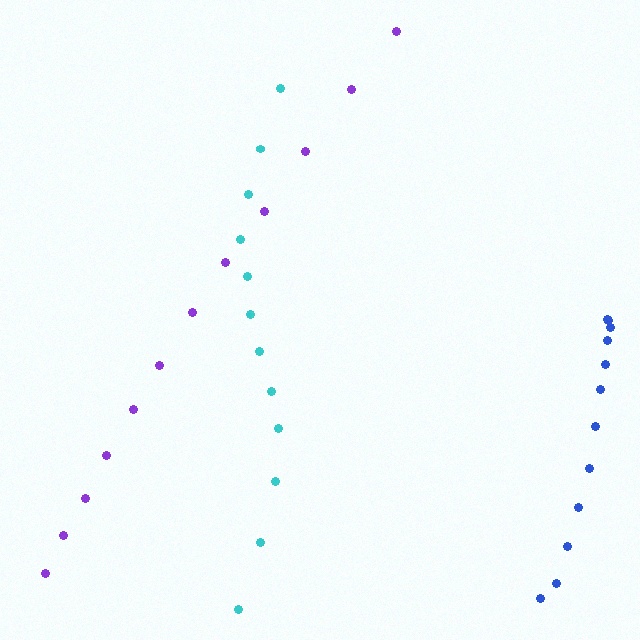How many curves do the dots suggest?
There are 3 distinct paths.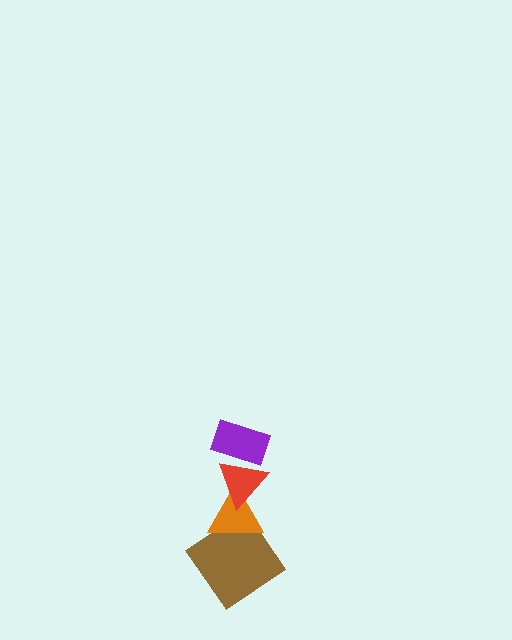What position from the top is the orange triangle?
The orange triangle is 3rd from the top.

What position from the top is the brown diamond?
The brown diamond is 4th from the top.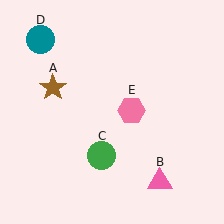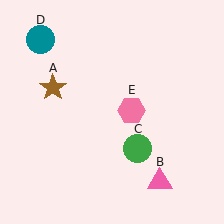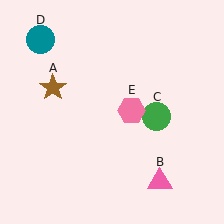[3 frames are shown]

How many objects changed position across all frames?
1 object changed position: green circle (object C).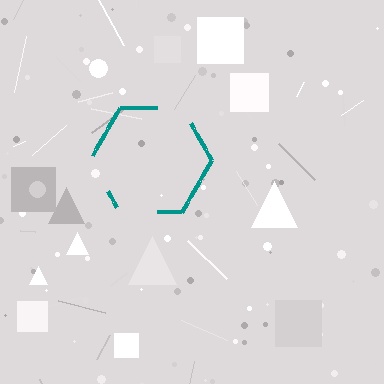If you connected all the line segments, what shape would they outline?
They would outline a hexagon.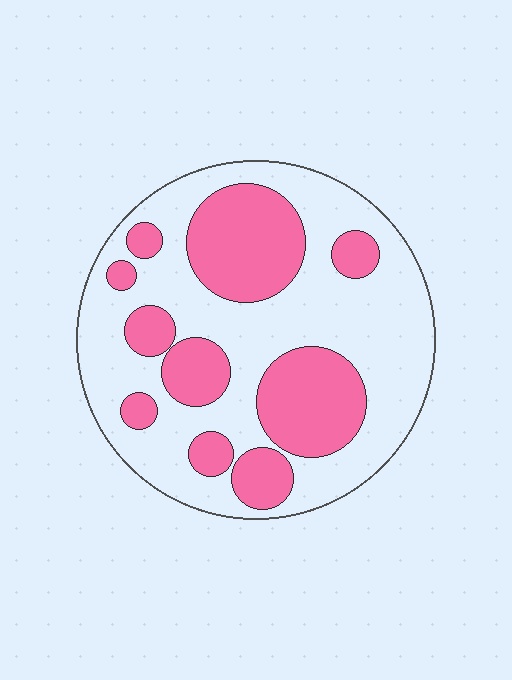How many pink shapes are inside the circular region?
10.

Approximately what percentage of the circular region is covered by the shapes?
Approximately 35%.